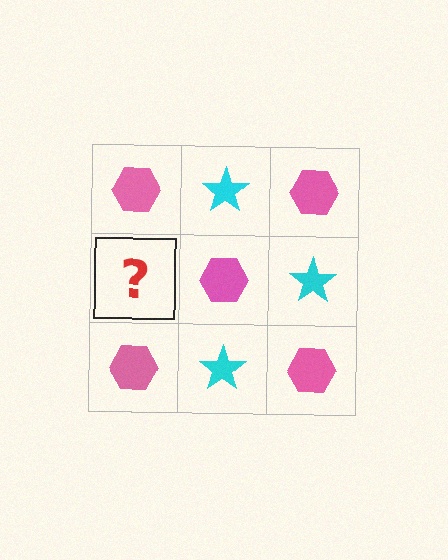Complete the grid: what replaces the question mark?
The question mark should be replaced with a cyan star.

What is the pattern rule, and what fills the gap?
The rule is that it alternates pink hexagon and cyan star in a checkerboard pattern. The gap should be filled with a cyan star.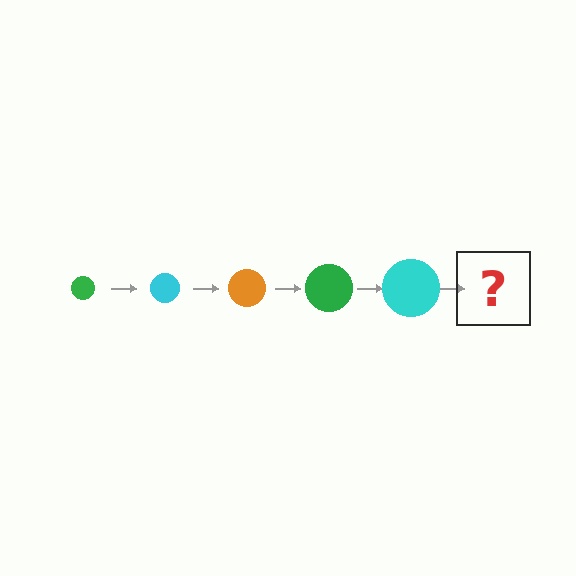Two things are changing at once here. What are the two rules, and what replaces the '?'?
The two rules are that the circle grows larger each step and the color cycles through green, cyan, and orange. The '?' should be an orange circle, larger than the previous one.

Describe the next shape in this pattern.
It should be an orange circle, larger than the previous one.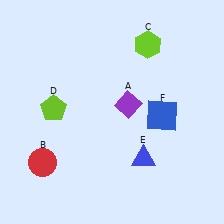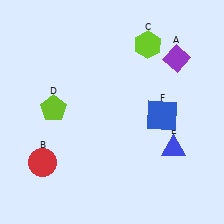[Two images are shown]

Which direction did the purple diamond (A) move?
The purple diamond (A) moved right.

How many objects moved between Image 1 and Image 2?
2 objects moved between the two images.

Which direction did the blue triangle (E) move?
The blue triangle (E) moved right.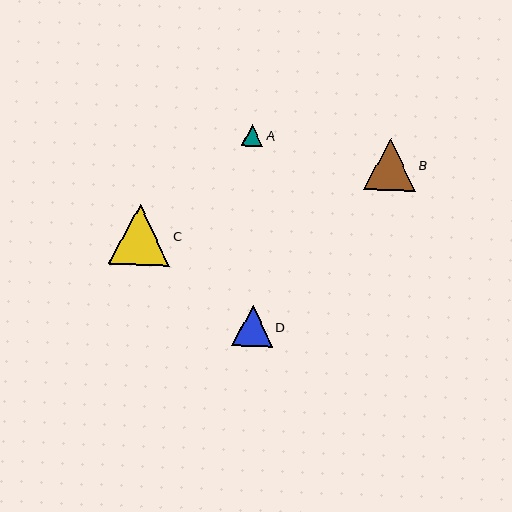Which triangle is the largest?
Triangle C is the largest with a size of approximately 61 pixels.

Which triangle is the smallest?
Triangle A is the smallest with a size of approximately 21 pixels.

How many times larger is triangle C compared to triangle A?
Triangle C is approximately 2.9 times the size of triangle A.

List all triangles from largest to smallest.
From largest to smallest: C, B, D, A.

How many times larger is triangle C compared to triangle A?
Triangle C is approximately 2.9 times the size of triangle A.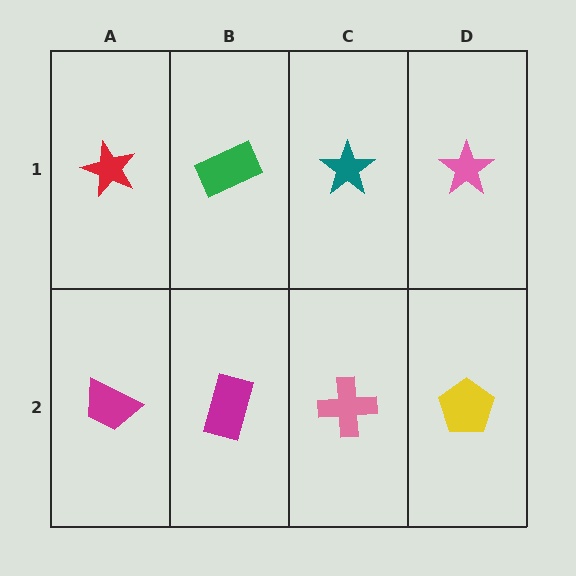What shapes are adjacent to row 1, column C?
A pink cross (row 2, column C), a green rectangle (row 1, column B), a pink star (row 1, column D).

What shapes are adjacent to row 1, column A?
A magenta trapezoid (row 2, column A), a green rectangle (row 1, column B).